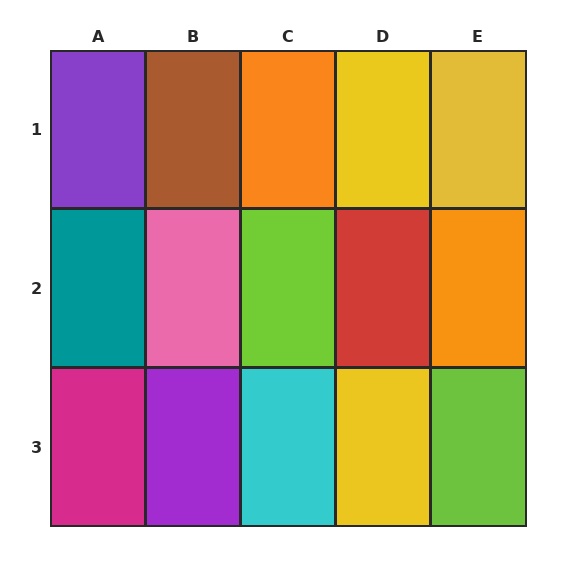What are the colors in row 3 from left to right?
Magenta, purple, cyan, yellow, lime.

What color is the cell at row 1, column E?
Yellow.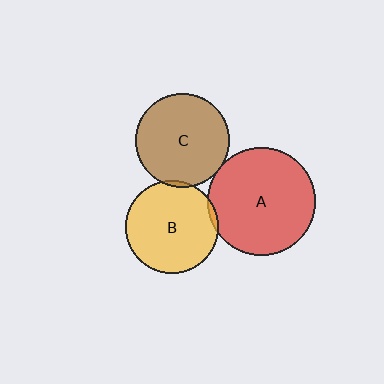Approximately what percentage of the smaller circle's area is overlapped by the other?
Approximately 5%.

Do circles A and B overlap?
Yes.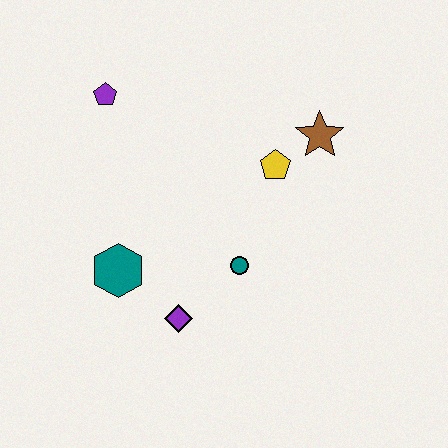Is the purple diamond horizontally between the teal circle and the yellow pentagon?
No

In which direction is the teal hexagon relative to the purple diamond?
The teal hexagon is to the left of the purple diamond.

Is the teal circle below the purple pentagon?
Yes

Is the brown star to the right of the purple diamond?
Yes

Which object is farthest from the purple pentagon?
The purple diamond is farthest from the purple pentagon.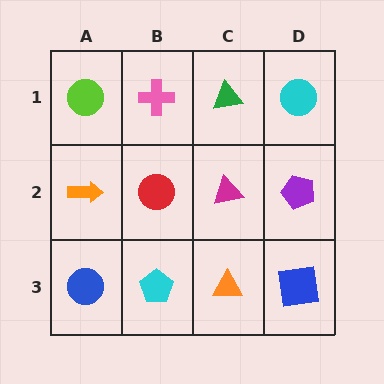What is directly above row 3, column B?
A red circle.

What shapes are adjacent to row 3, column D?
A purple pentagon (row 2, column D), an orange triangle (row 3, column C).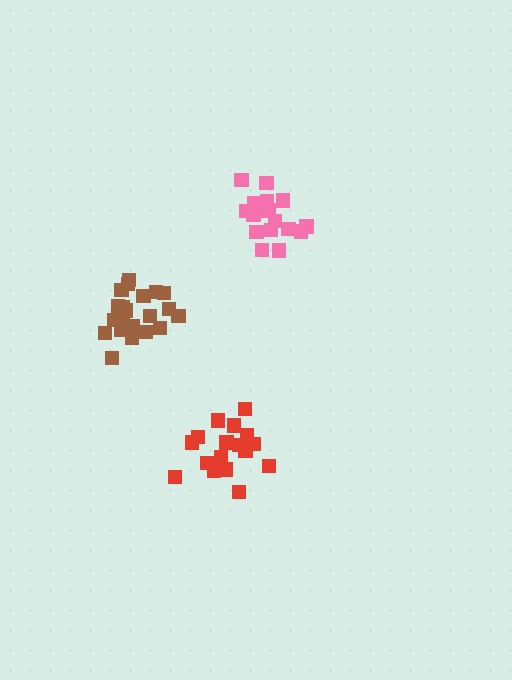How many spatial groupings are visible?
There are 3 spatial groupings.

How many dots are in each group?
Group 1: 17 dots, Group 2: 17 dots, Group 3: 21 dots (55 total).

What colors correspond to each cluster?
The clusters are colored: red, pink, brown.